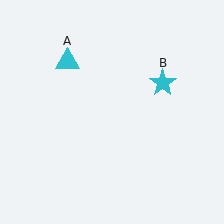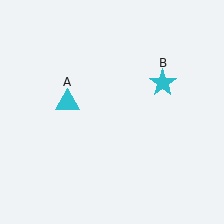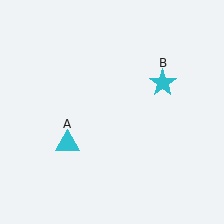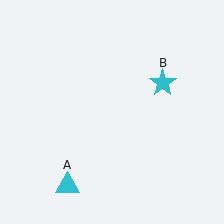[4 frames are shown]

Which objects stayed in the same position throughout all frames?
Cyan star (object B) remained stationary.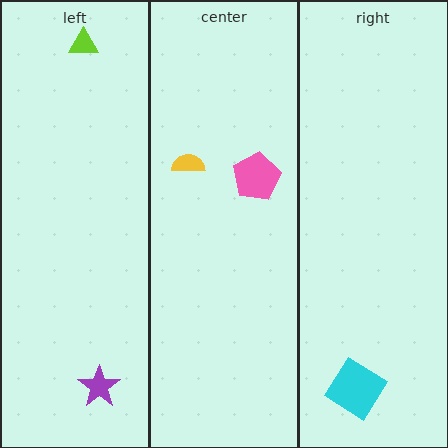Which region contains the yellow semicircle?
The center region.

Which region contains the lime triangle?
The left region.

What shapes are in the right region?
The cyan diamond.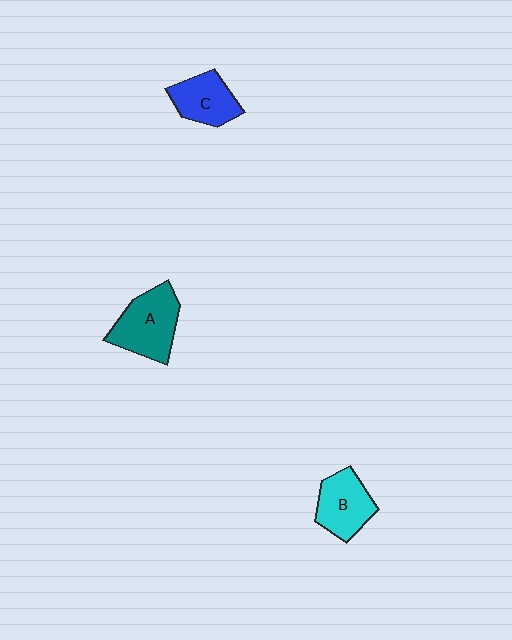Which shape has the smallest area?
Shape C (blue).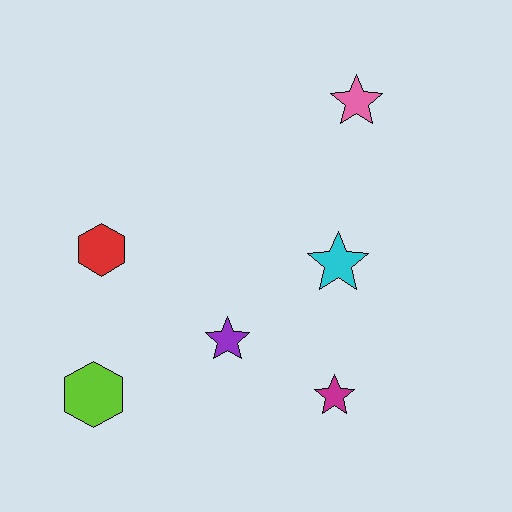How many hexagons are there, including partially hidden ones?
There are 2 hexagons.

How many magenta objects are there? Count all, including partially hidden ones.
There is 1 magenta object.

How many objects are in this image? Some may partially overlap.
There are 6 objects.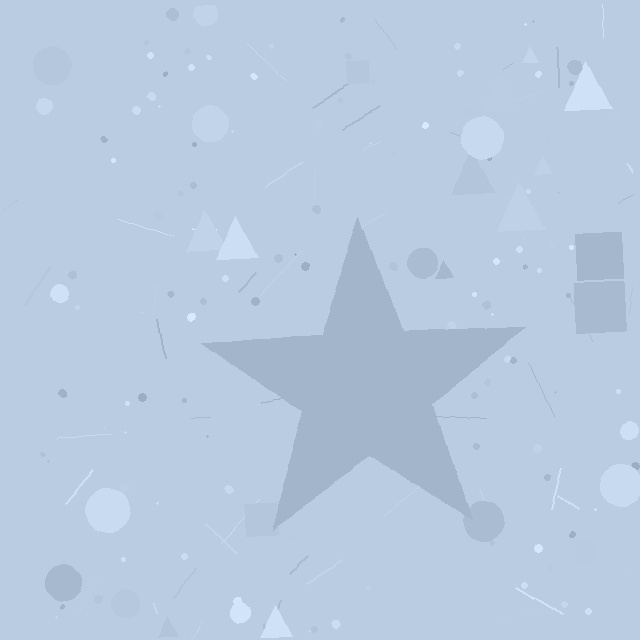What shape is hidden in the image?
A star is hidden in the image.